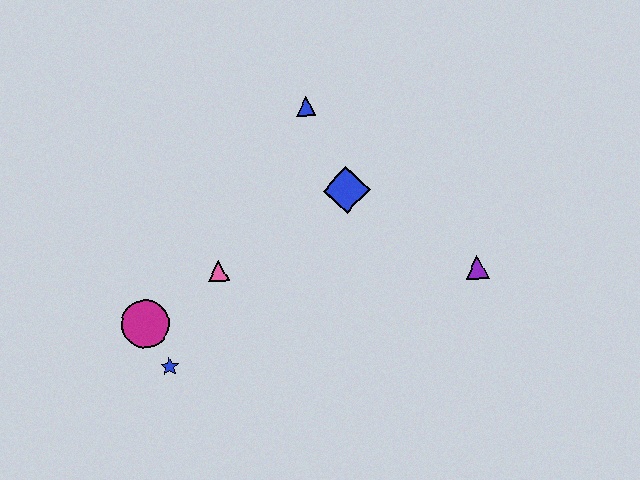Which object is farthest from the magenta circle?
The purple triangle is farthest from the magenta circle.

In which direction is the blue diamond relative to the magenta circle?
The blue diamond is to the right of the magenta circle.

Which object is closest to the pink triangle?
The magenta circle is closest to the pink triangle.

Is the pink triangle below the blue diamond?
Yes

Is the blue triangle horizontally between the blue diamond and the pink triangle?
Yes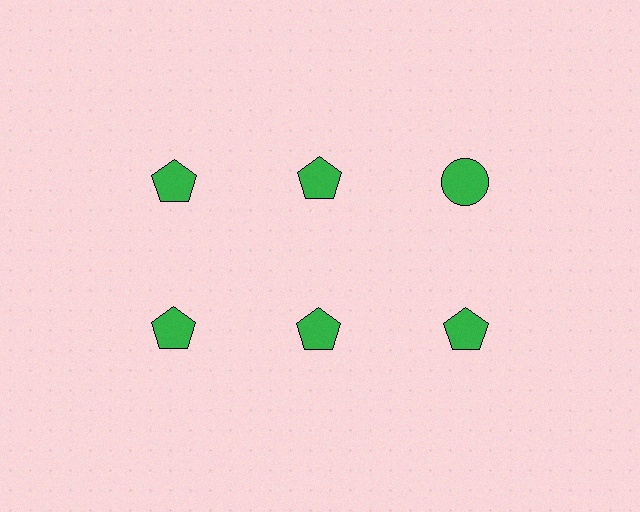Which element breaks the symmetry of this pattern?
The green circle in the top row, center column breaks the symmetry. All other shapes are green pentagons.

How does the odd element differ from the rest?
It has a different shape: circle instead of pentagon.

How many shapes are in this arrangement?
There are 6 shapes arranged in a grid pattern.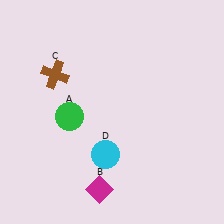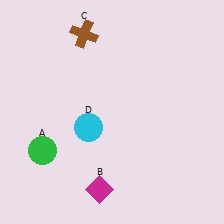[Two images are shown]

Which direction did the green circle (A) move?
The green circle (A) moved down.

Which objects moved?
The objects that moved are: the green circle (A), the brown cross (C), the cyan circle (D).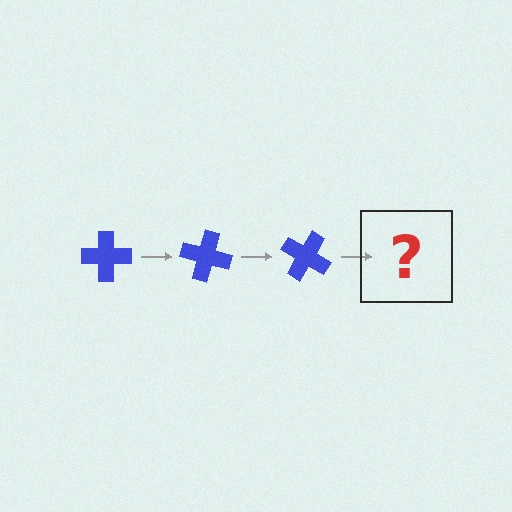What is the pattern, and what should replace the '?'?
The pattern is that the cross rotates 15 degrees each step. The '?' should be a blue cross rotated 45 degrees.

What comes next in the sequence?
The next element should be a blue cross rotated 45 degrees.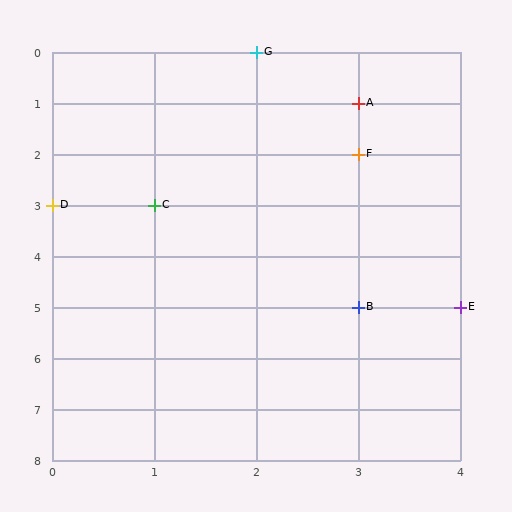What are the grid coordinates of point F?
Point F is at grid coordinates (3, 2).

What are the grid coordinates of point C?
Point C is at grid coordinates (1, 3).